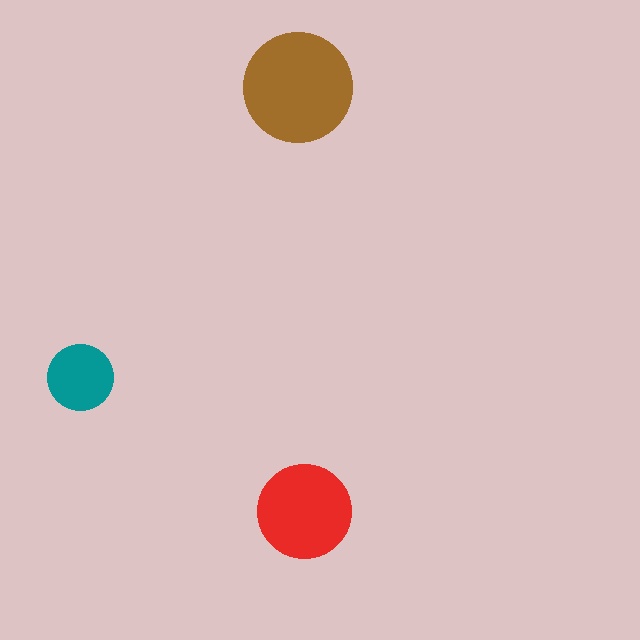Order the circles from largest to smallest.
the brown one, the red one, the teal one.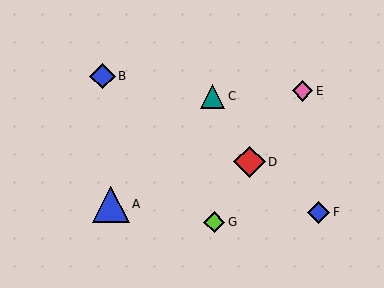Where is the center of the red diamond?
The center of the red diamond is at (249, 162).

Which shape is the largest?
The blue triangle (labeled A) is the largest.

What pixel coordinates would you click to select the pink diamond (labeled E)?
Click at (303, 91) to select the pink diamond E.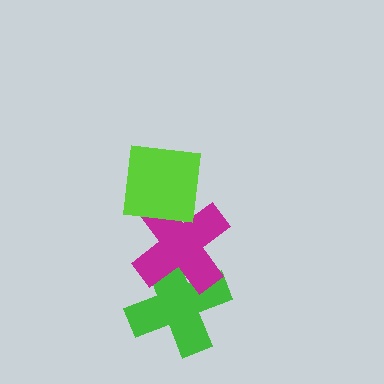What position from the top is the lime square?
The lime square is 1st from the top.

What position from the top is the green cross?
The green cross is 3rd from the top.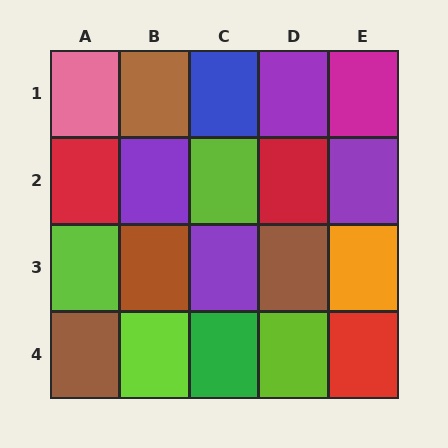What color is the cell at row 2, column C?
Lime.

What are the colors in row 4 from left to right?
Brown, lime, green, lime, red.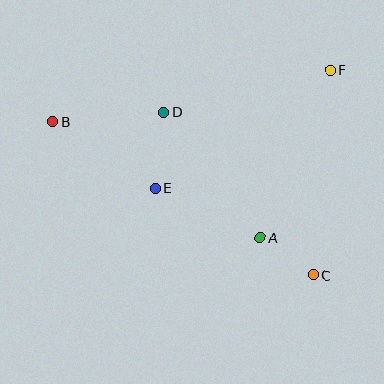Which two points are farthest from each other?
Points B and C are farthest from each other.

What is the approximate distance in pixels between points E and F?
The distance between E and F is approximately 211 pixels.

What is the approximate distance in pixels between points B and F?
The distance between B and F is approximately 283 pixels.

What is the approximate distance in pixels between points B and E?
The distance between B and E is approximately 122 pixels.